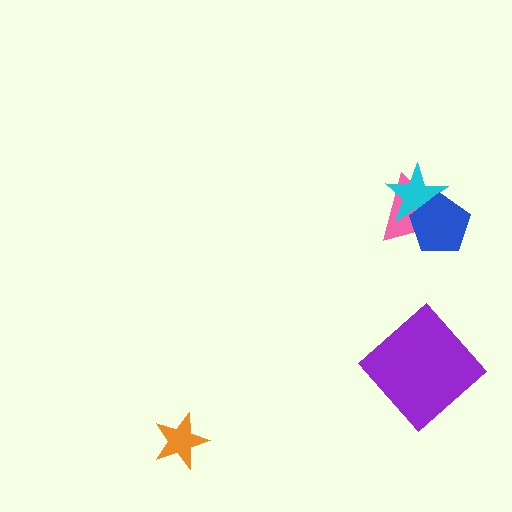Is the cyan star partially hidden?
Yes, it is partially covered by another shape.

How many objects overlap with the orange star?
0 objects overlap with the orange star.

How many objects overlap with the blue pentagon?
2 objects overlap with the blue pentagon.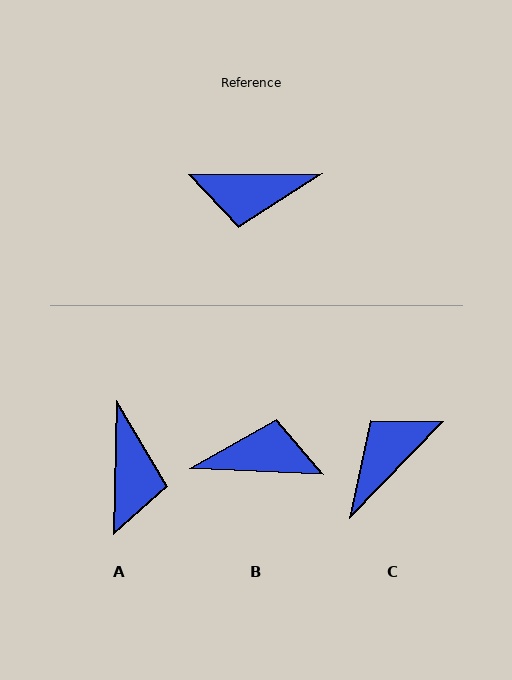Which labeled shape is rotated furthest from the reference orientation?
B, about 177 degrees away.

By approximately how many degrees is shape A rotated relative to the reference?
Approximately 88 degrees counter-clockwise.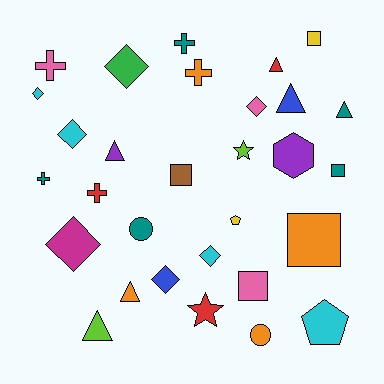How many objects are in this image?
There are 30 objects.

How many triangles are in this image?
There are 6 triangles.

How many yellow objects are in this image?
There are 2 yellow objects.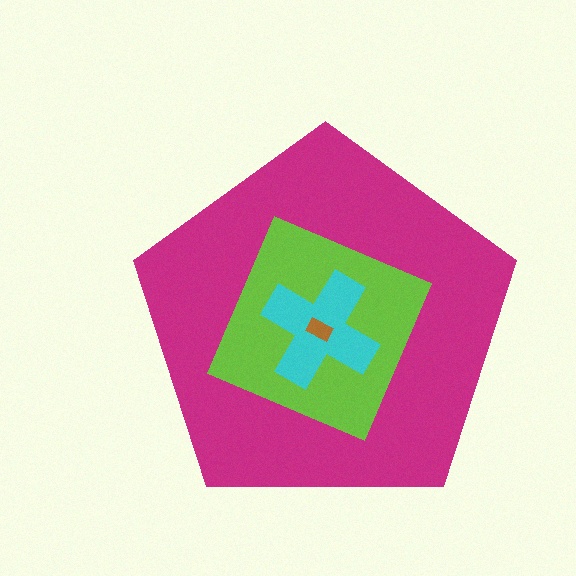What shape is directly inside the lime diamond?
The cyan cross.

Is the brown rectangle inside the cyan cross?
Yes.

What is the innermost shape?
The brown rectangle.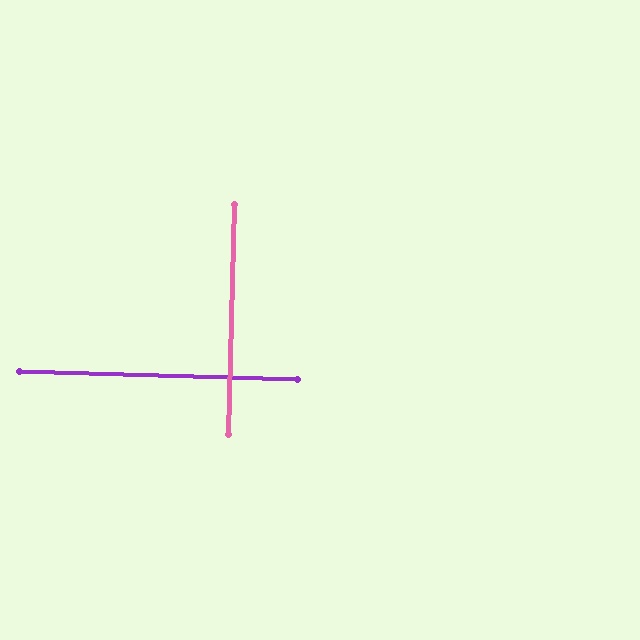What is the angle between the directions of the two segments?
Approximately 90 degrees.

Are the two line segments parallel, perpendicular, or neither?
Perpendicular — they meet at approximately 90°.